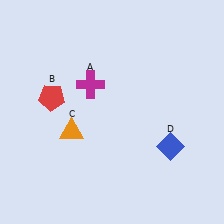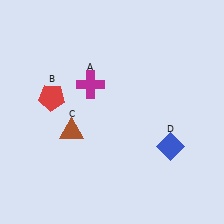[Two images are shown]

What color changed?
The triangle (C) changed from orange in Image 1 to brown in Image 2.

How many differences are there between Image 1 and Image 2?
There is 1 difference between the two images.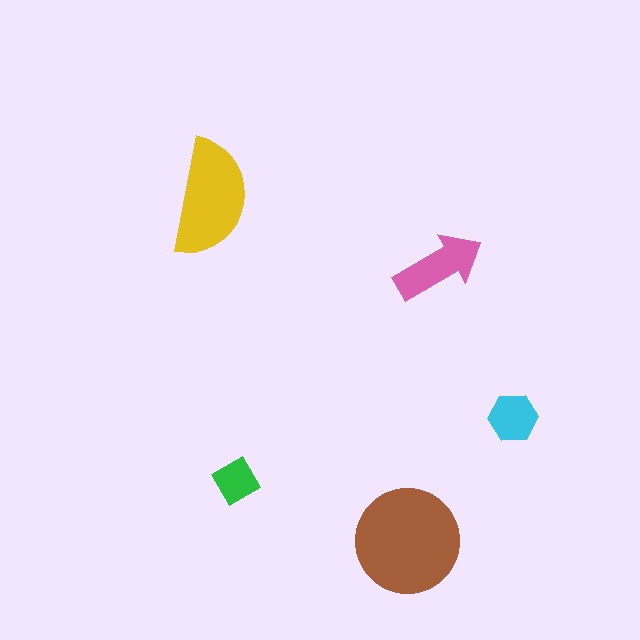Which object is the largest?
The brown circle.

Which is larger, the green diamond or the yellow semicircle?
The yellow semicircle.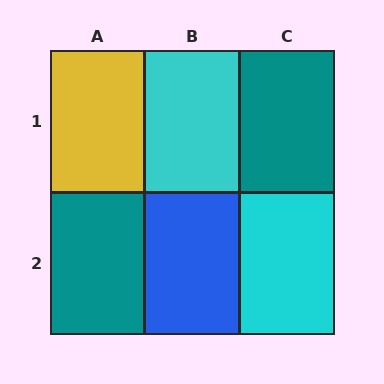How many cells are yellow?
1 cell is yellow.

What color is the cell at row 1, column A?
Yellow.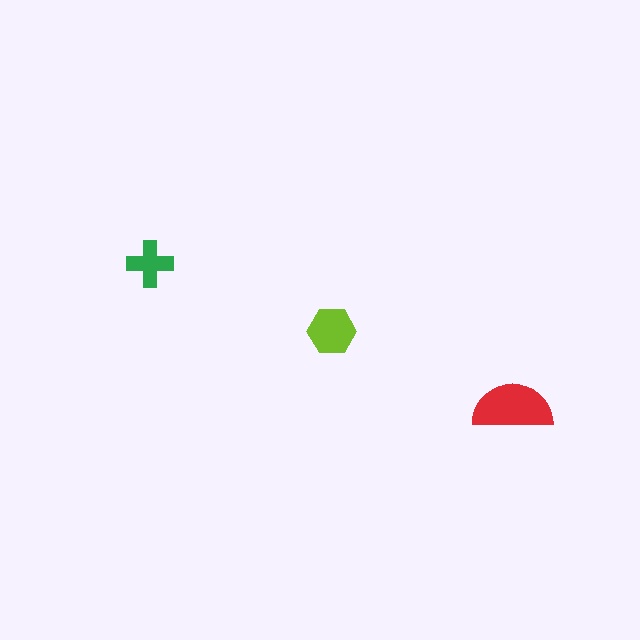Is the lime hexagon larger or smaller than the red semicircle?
Smaller.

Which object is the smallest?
The green cross.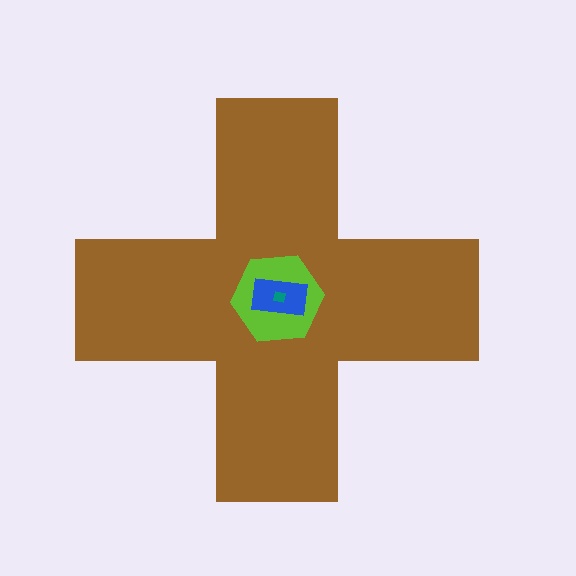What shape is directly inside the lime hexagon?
The blue rectangle.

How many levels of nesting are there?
4.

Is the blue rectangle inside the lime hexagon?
Yes.